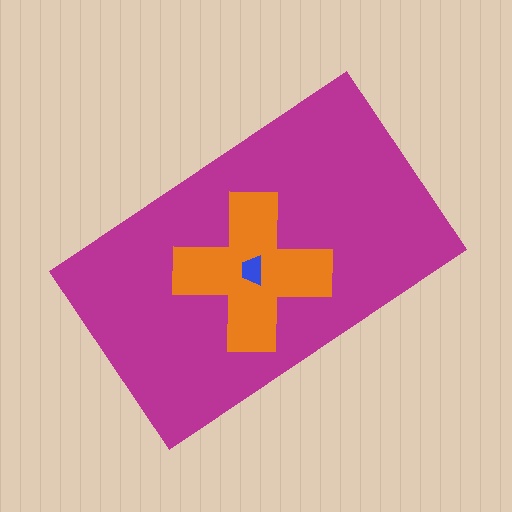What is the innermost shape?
The blue trapezoid.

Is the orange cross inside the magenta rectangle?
Yes.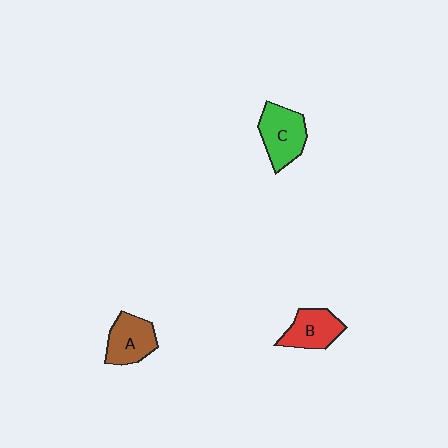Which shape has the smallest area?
Shape B (red).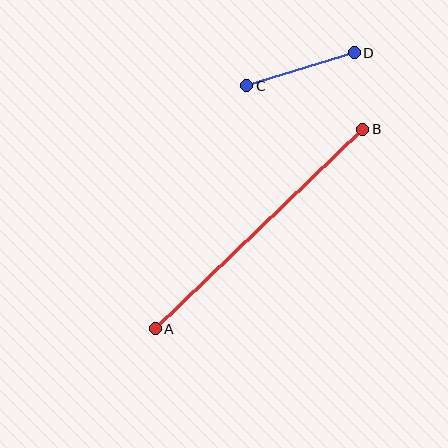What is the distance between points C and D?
The distance is approximately 112 pixels.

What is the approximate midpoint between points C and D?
The midpoint is at approximately (301, 69) pixels.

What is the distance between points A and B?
The distance is approximately 288 pixels.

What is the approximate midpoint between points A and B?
The midpoint is at approximately (259, 229) pixels.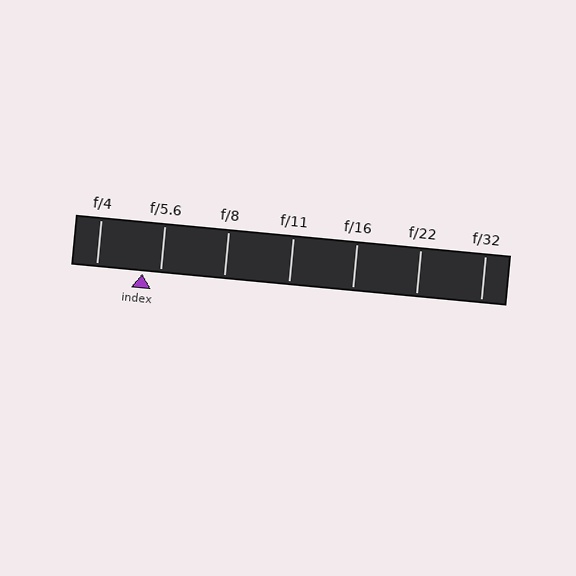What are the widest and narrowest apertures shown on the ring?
The widest aperture shown is f/4 and the narrowest is f/32.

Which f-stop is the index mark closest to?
The index mark is closest to f/5.6.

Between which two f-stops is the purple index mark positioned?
The index mark is between f/4 and f/5.6.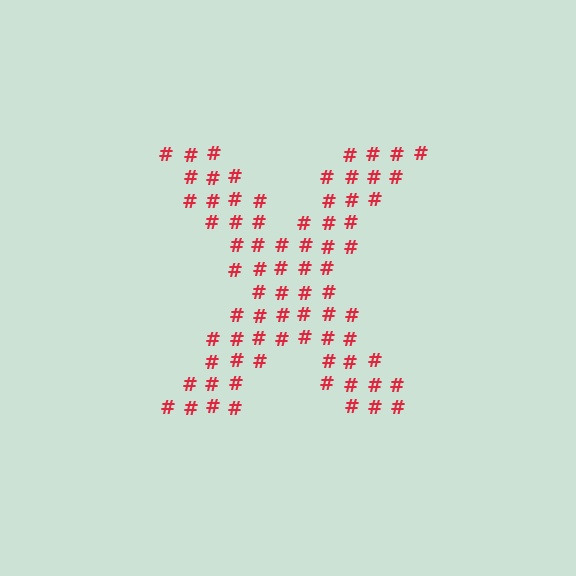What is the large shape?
The large shape is the letter X.